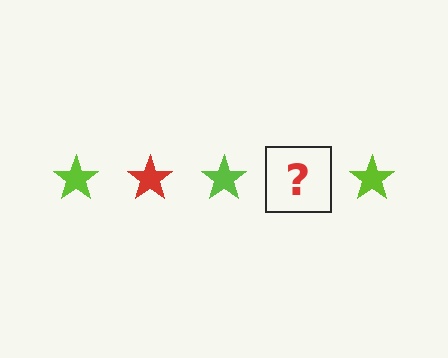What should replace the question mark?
The question mark should be replaced with a red star.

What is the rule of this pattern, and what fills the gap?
The rule is that the pattern cycles through lime, red stars. The gap should be filled with a red star.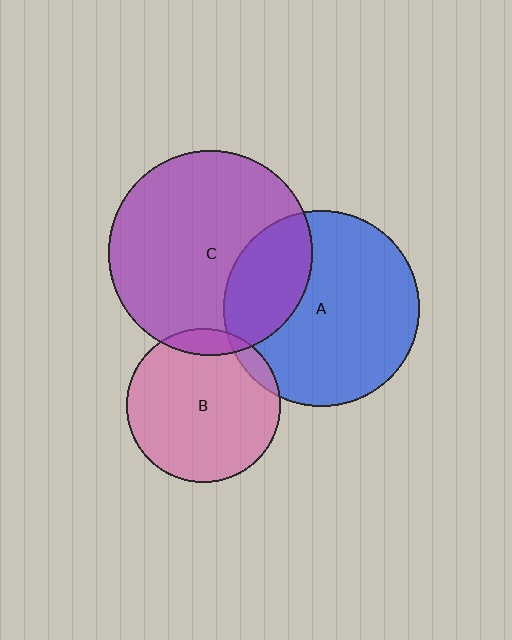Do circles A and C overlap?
Yes.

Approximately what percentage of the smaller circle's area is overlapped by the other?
Approximately 30%.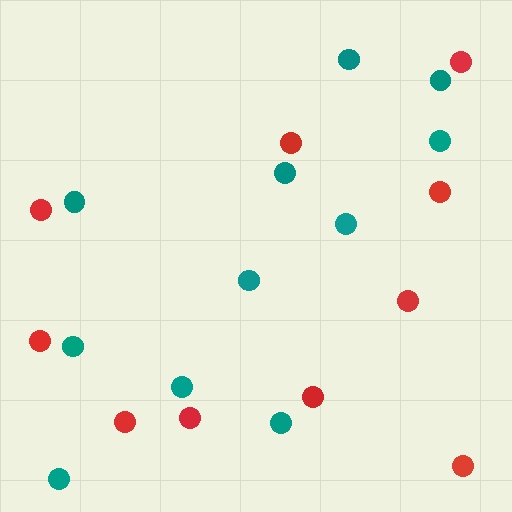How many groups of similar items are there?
There are 2 groups: one group of red circles (10) and one group of teal circles (11).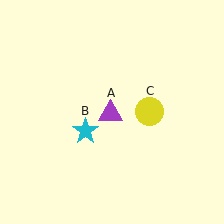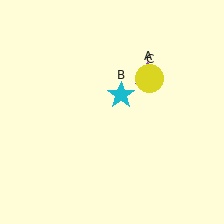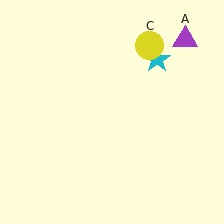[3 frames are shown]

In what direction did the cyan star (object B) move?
The cyan star (object B) moved up and to the right.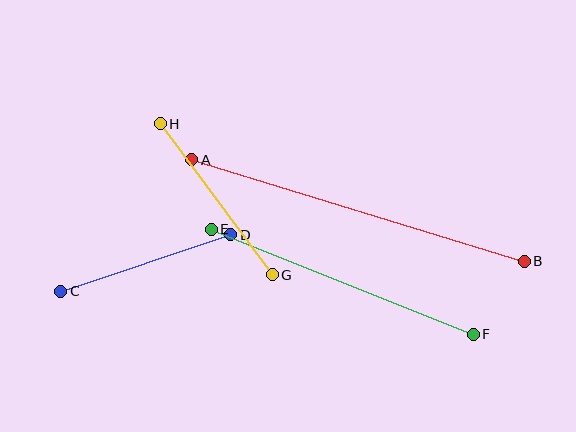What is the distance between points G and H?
The distance is approximately 188 pixels.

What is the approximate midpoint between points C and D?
The midpoint is at approximately (146, 263) pixels.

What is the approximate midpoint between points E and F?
The midpoint is at approximately (342, 282) pixels.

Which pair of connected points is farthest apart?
Points A and B are farthest apart.